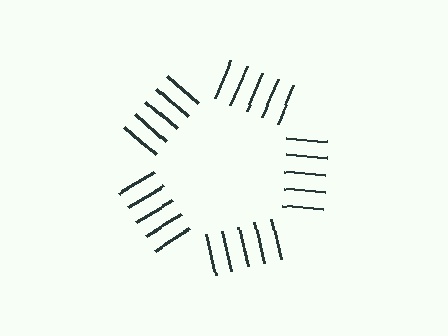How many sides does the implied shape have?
5 sides — the line-ends trace a pentagon.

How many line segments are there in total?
25 — 5 along each of the 5 edges.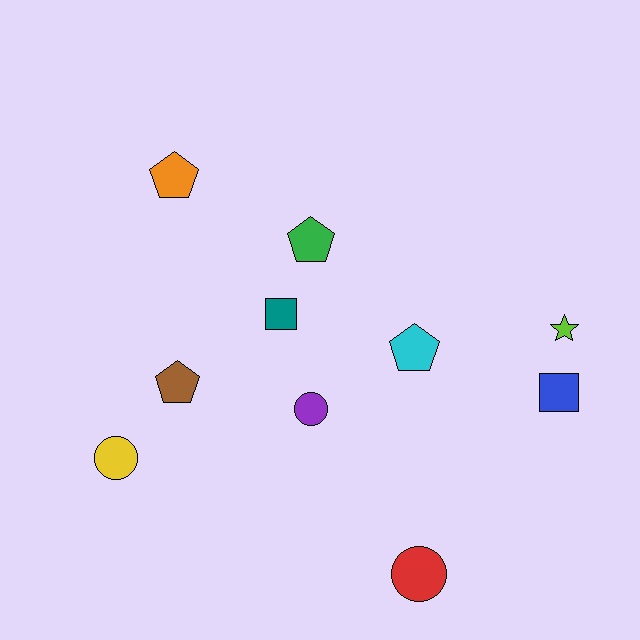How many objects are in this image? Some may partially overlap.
There are 10 objects.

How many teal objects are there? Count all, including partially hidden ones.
There is 1 teal object.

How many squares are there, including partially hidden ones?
There are 2 squares.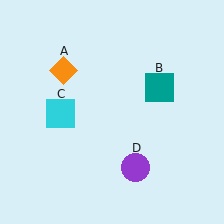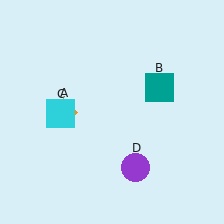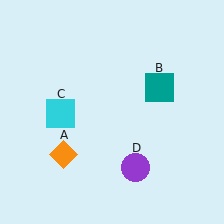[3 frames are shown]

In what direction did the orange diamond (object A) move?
The orange diamond (object A) moved down.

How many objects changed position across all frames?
1 object changed position: orange diamond (object A).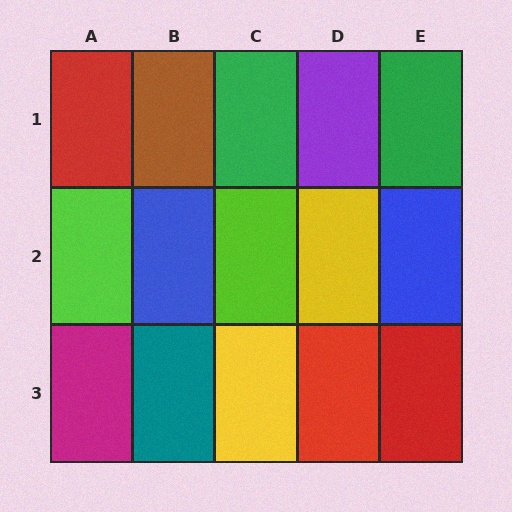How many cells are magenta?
1 cell is magenta.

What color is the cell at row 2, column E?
Blue.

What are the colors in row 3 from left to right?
Magenta, teal, yellow, red, red.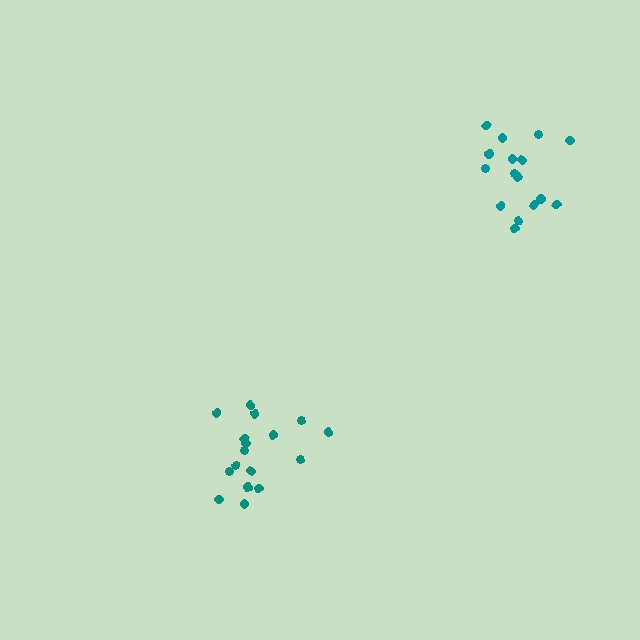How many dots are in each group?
Group 1: 16 dots, Group 2: 17 dots (33 total).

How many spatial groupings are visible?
There are 2 spatial groupings.